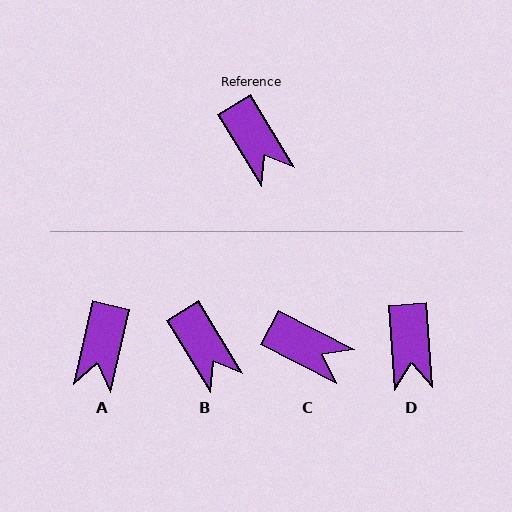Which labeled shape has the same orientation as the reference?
B.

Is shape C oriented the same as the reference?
No, it is off by about 32 degrees.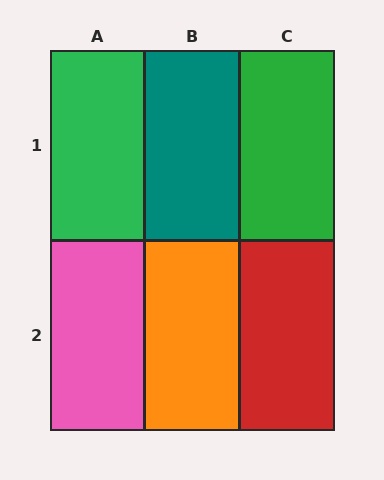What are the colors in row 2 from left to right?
Pink, orange, red.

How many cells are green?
2 cells are green.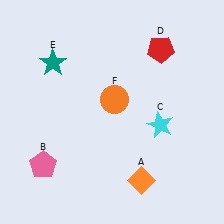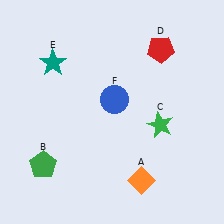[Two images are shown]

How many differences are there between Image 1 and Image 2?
There are 3 differences between the two images.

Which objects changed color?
B changed from pink to green. C changed from cyan to green. F changed from orange to blue.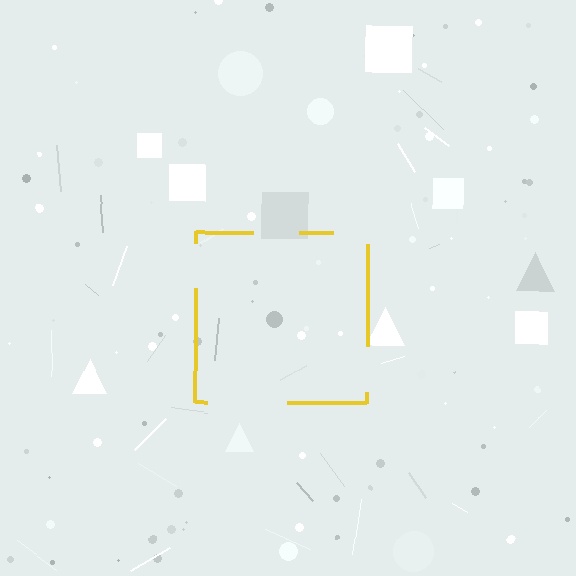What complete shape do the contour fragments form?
The contour fragments form a square.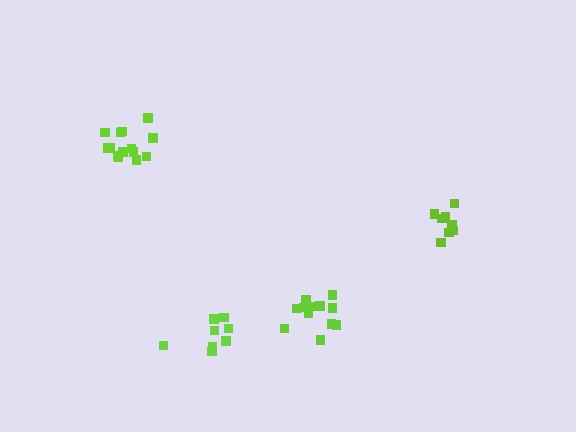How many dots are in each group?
Group 1: 12 dots, Group 2: 8 dots, Group 3: 8 dots, Group 4: 14 dots (42 total).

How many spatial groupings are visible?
There are 4 spatial groupings.